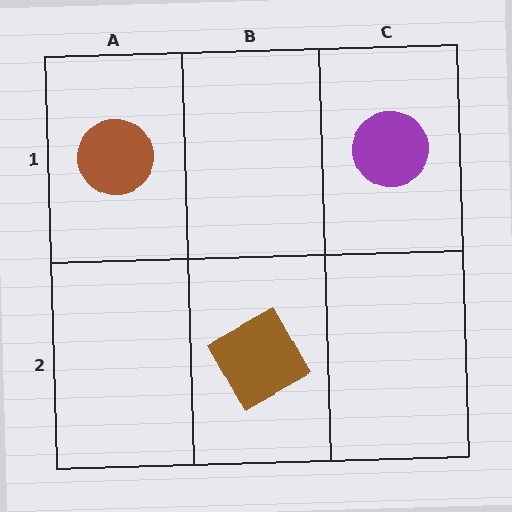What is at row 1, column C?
A purple circle.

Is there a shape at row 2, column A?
No, that cell is empty.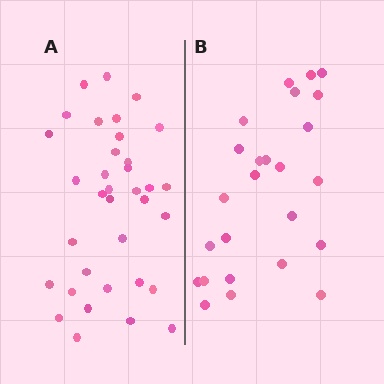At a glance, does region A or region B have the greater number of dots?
Region A (the left region) has more dots.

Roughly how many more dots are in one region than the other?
Region A has roughly 10 or so more dots than region B.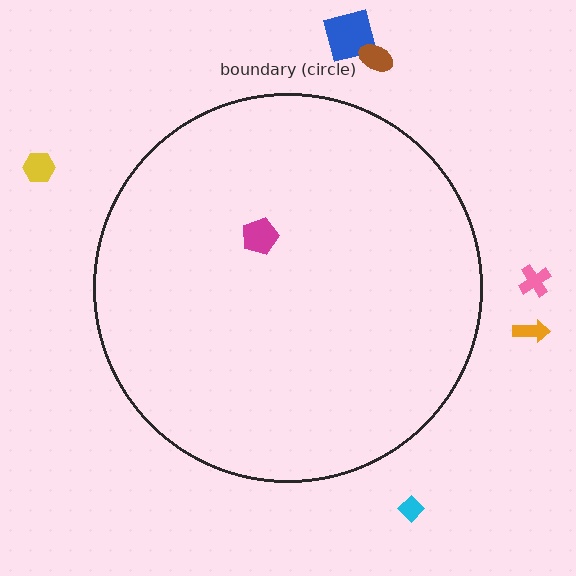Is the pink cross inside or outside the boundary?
Outside.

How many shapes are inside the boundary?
1 inside, 6 outside.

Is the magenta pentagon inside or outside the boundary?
Inside.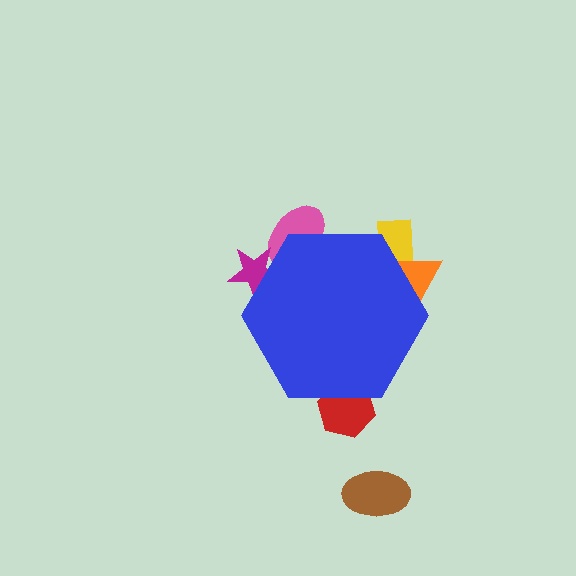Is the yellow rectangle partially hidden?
Yes, the yellow rectangle is partially hidden behind the blue hexagon.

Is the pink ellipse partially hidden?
Yes, the pink ellipse is partially hidden behind the blue hexagon.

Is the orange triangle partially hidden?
Yes, the orange triangle is partially hidden behind the blue hexagon.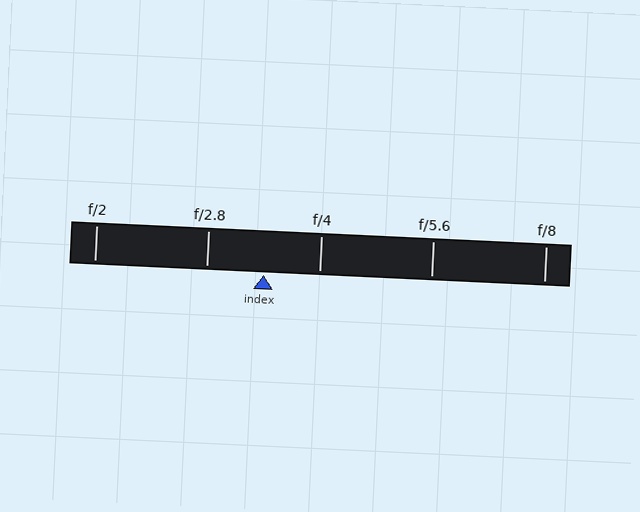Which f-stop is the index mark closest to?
The index mark is closest to f/4.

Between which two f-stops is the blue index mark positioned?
The index mark is between f/2.8 and f/4.